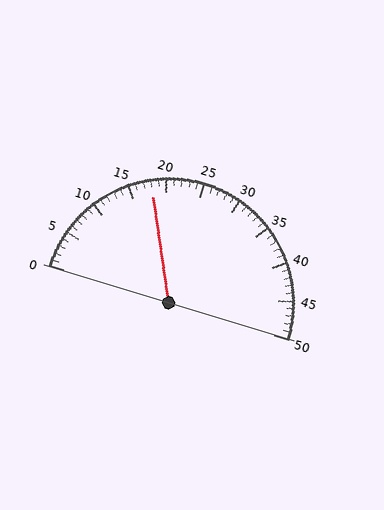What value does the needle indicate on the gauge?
The needle indicates approximately 18.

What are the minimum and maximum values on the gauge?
The gauge ranges from 0 to 50.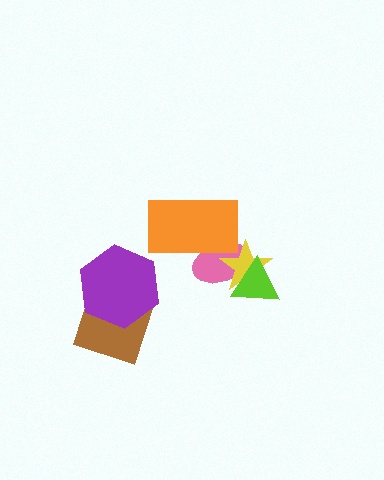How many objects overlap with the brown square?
1 object overlaps with the brown square.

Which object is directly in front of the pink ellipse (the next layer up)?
The yellow star is directly in front of the pink ellipse.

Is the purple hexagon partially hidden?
No, no other shape covers it.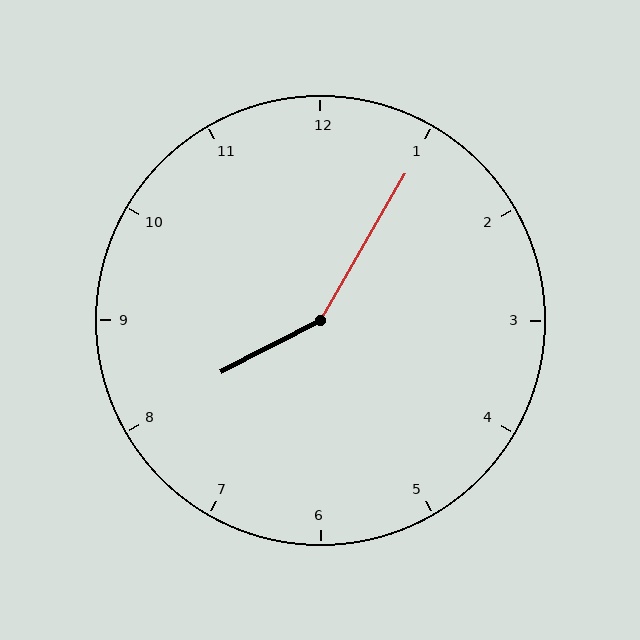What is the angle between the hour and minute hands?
Approximately 148 degrees.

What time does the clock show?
8:05.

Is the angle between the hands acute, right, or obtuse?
It is obtuse.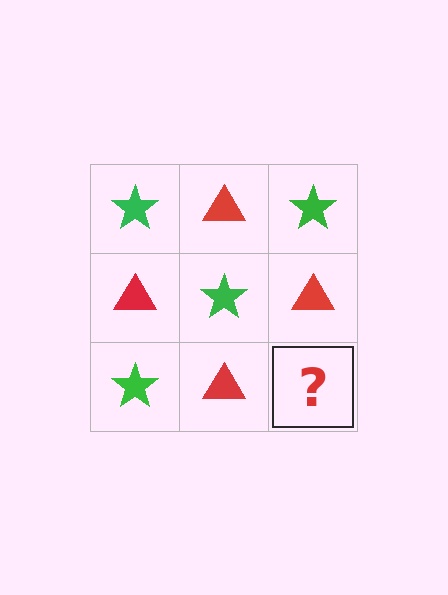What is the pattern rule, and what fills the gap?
The rule is that it alternates green star and red triangle in a checkerboard pattern. The gap should be filled with a green star.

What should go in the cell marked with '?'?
The missing cell should contain a green star.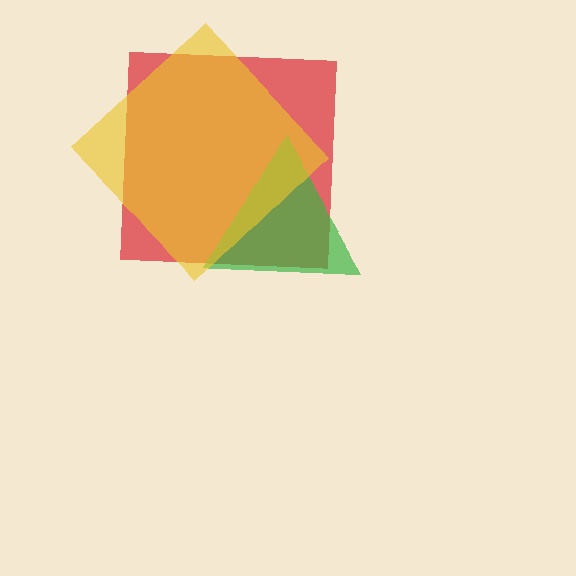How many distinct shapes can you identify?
There are 3 distinct shapes: a red square, a green triangle, a yellow diamond.